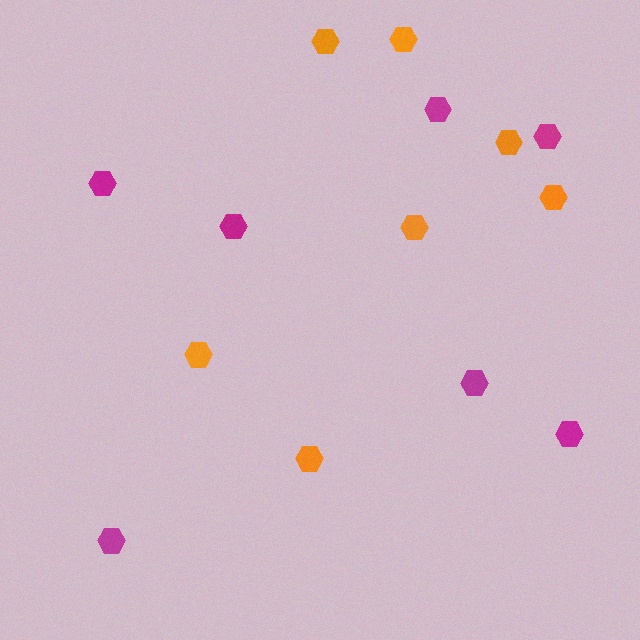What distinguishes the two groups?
There are 2 groups: one group of magenta hexagons (7) and one group of orange hexagons (7).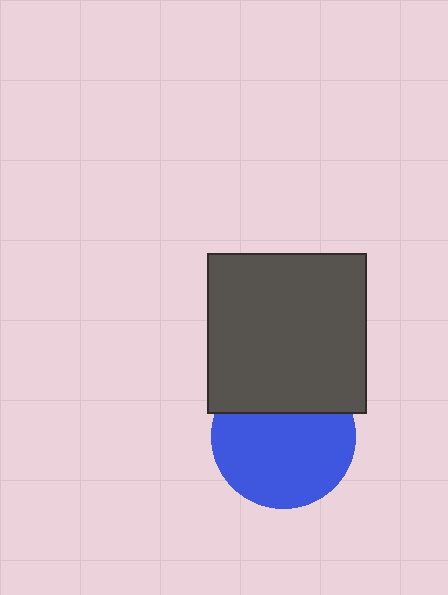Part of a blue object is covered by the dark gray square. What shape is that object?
It is a circle.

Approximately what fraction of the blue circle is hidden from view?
Roughly 30% of the blue circle is hidden behind the dark gray square.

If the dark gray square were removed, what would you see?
You would see the complete blue circle.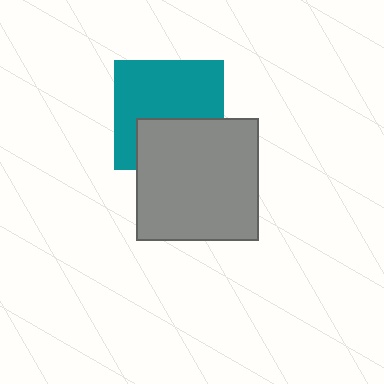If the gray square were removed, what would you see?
You would see the complete teal square.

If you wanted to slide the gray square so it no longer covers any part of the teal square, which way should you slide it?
Slide it down — that is the most direct way to separate the two shapes.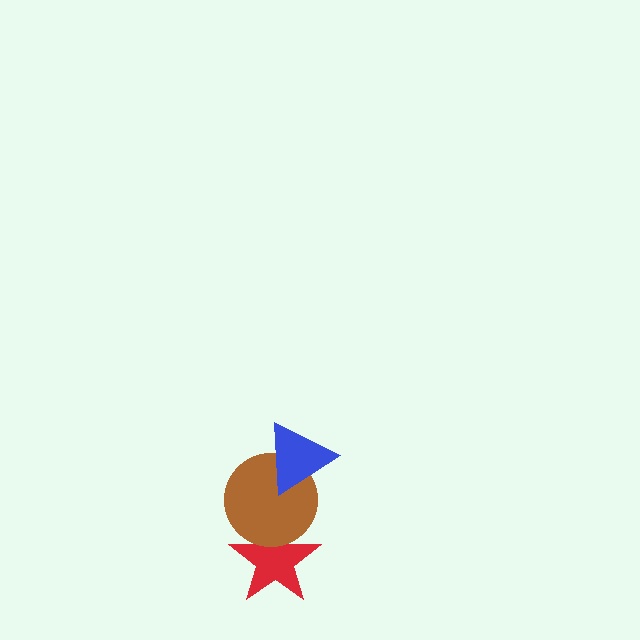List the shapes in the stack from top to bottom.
From top to bottom: the blue triangle, the brown circle, the red star.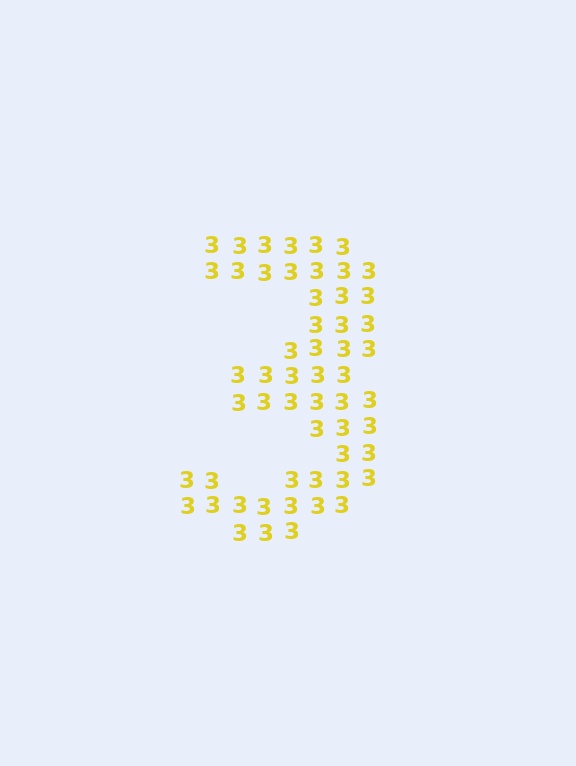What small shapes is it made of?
It is made of small digit 3's.